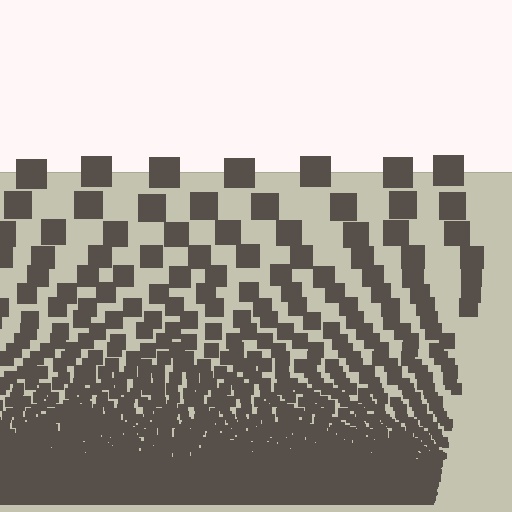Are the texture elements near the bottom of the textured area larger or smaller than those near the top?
Smaller. The gradient is inverted — elements near the bottom are smaller and denser.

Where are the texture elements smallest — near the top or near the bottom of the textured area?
Near the bottom.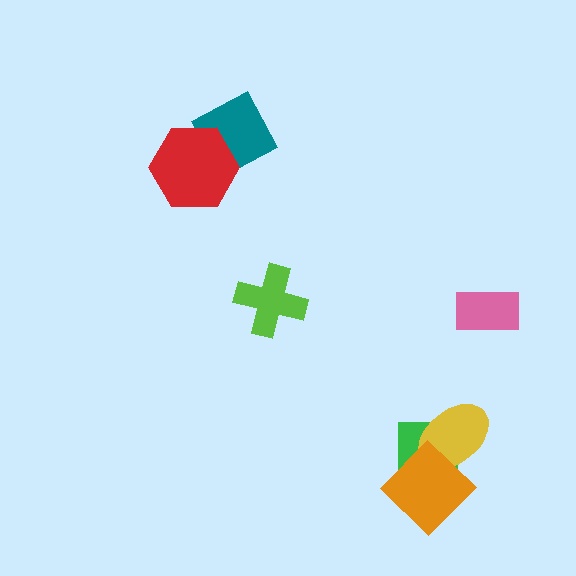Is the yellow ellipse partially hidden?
Yes, it is partially covered by another shape.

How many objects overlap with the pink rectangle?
0 objects overlap with the pink rectangle.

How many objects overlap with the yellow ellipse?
2 objects overlap with the yellow ellipse.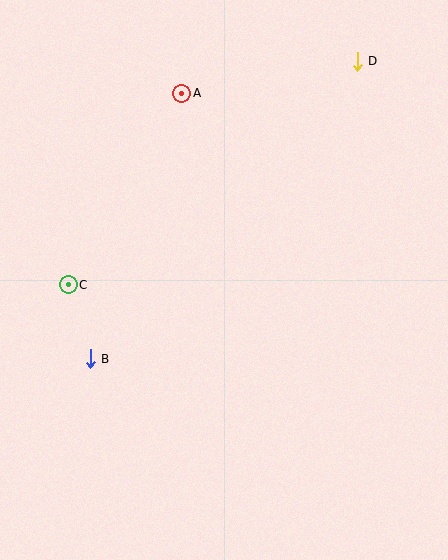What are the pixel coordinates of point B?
Point B is at (90, 359).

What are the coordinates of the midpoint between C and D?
The midpoint between C and D is at (213, 173).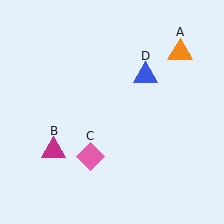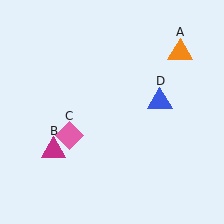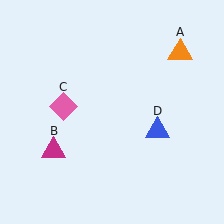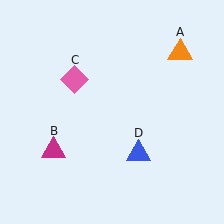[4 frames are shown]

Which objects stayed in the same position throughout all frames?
Orange triangle (object A) and magenta triangle (object B) remained stationary.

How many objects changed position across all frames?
2 objects changed position: pink diamond (object C), blue triangle (object D).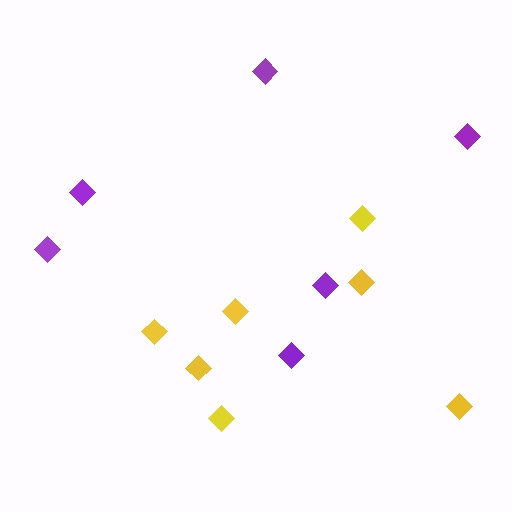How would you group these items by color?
There are 2 groups: one group of purple diamonds (6) and one group of yellow diamonds (7).